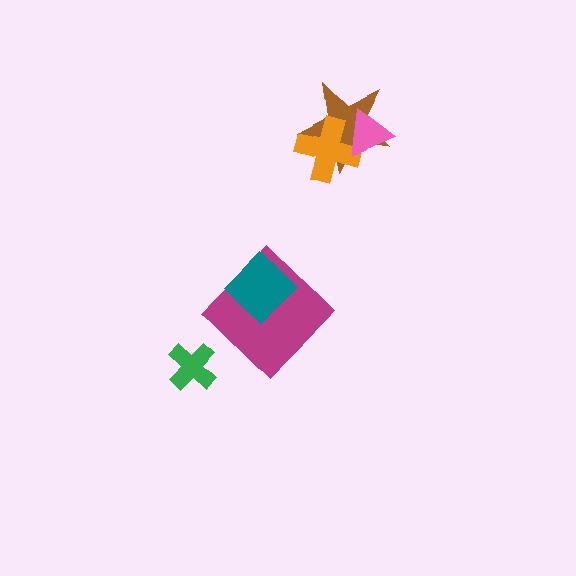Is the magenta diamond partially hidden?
Yes, it is partially covered by another shape.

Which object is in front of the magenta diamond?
The teal diamond is in front of the magenta diamond.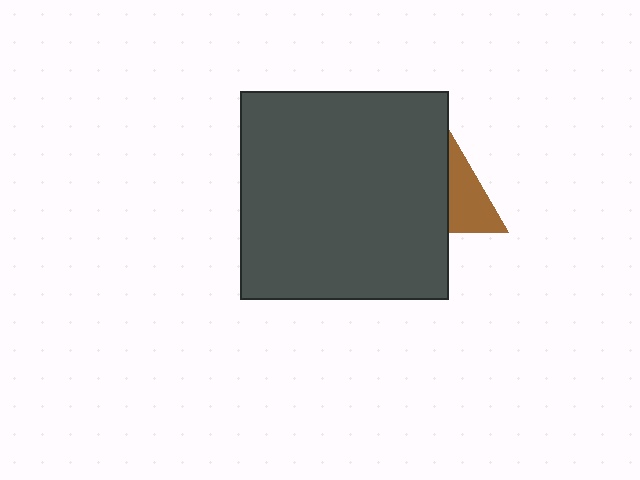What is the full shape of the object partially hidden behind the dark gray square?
The partially hidden object is a brown triangle.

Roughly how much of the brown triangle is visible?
A small part of it is visible (roughly 37%).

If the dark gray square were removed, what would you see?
You would see the complete brown triangle.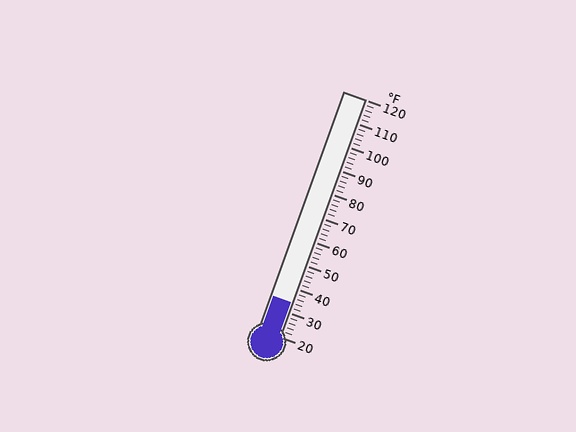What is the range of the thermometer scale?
The thermometer scale ranges from 20°F to 120°F.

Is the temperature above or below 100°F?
The temperature is below 100°F.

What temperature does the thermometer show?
The thermometer shows approximately 34°F.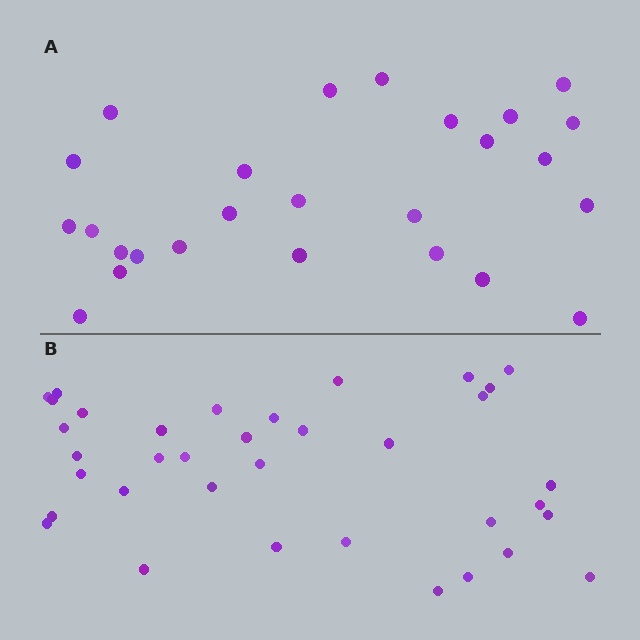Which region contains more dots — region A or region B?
Region B (the bottom region) has more dots.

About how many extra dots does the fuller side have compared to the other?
Region B has roughly 10 or so more dots than region A.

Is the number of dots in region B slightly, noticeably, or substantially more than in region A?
Region B has noticeably more, but not dramatically so. The ratio is roughly 1.4 to 1.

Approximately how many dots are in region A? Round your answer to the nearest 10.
About 30 dots. (The exact count is 26, which rounds to 30.)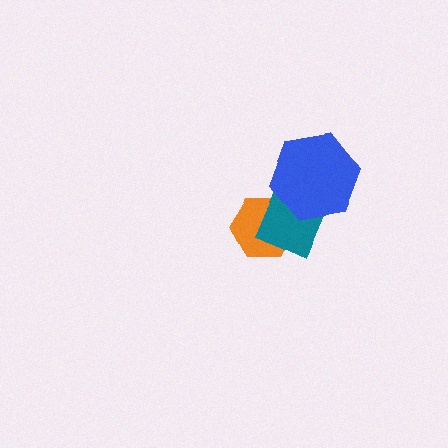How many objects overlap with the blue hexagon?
1 object overlaps with the blue hexagon.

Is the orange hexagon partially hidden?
Yes, it is partially covered by another shape.